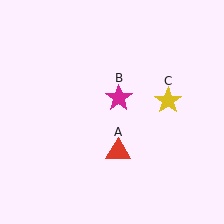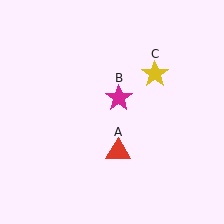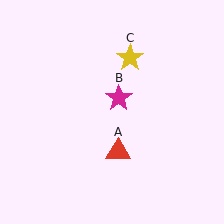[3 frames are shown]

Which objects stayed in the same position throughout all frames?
Red triangle (object A) and magenta star (object B) remained stationary.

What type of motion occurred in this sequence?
The yellow star (object C) rotated counterclockwise around the center of the scene.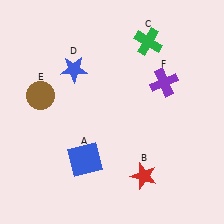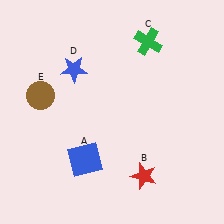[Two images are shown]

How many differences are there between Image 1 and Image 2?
There is 1 difference between the two images.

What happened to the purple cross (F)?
The purple cross (F) was removed in Image 2. It was in the top-right area of Image 1.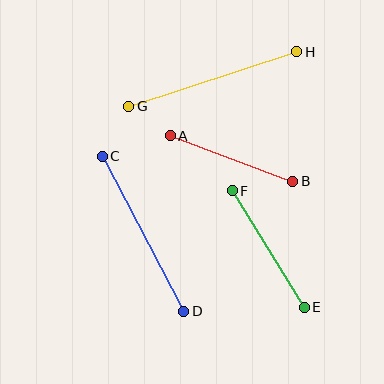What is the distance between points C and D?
The distance is approximately 175 pixels.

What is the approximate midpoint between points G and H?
The midpoint is at approximately (213, 79) pixels.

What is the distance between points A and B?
The distance is approximately 131 pixels.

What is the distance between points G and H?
The distance is approximately 176 pixels.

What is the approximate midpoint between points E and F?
The midpoint is at approximately (268, 249) pixels.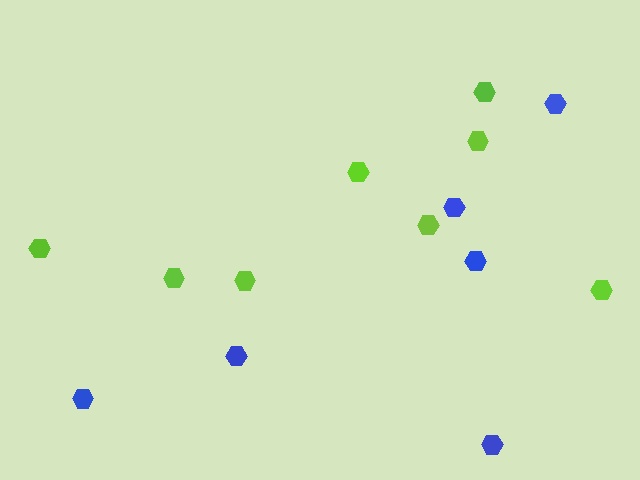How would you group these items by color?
There are 2 groups: one group of blue hexagons (6) and one group of lime hexagons (8).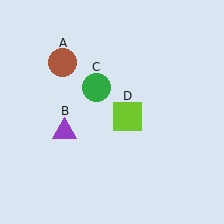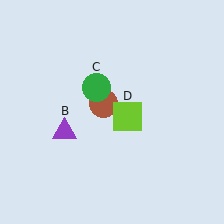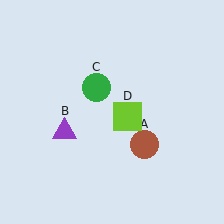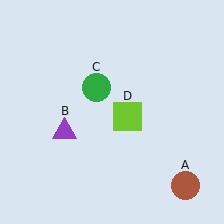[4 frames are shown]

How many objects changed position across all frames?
1 object changed position: brown circle (object A).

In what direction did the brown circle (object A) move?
The brown circle (object A) moved down and to the right.